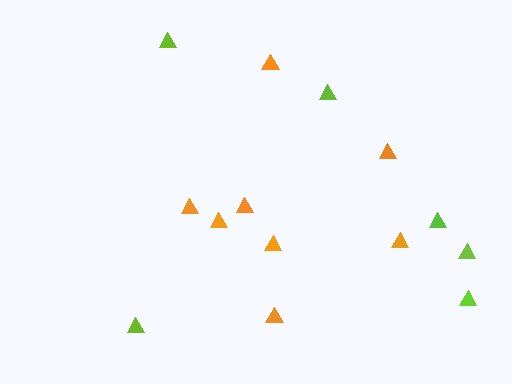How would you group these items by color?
There are 2 groups: one group of orange triangles (8) and one group of lime triangles (6).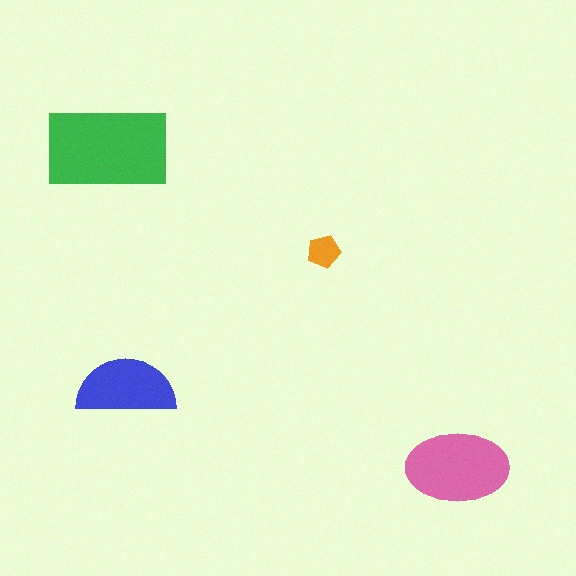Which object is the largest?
The green rectangle.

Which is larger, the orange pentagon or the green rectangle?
The green rectangle.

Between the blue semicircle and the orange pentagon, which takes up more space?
The blue semicircle.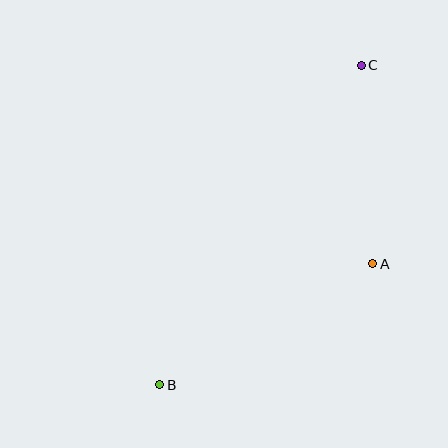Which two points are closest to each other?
Points A and C are closest to each other.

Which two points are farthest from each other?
Points B and C are farthest from each other.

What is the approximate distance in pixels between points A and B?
The distance between A and B is approximately 245 pixels.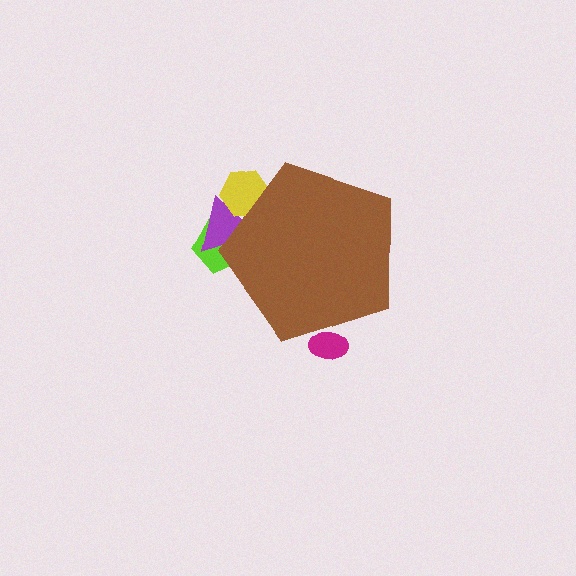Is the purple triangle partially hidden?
Yes, the purple triangle is partially hidden behind the brown pentagon.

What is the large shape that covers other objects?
A brown pentagon.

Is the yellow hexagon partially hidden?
Yes, the yellow hexagon is partially hidden behind the brown pentagon.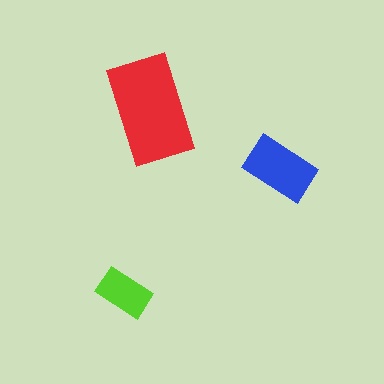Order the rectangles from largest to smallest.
the red one, the blue one, the lime one.